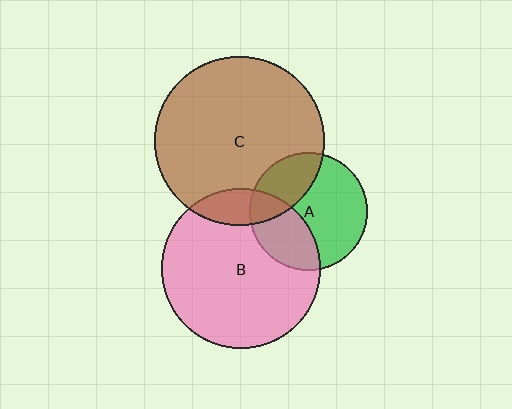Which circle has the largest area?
Circle C (brown).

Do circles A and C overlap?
Yes.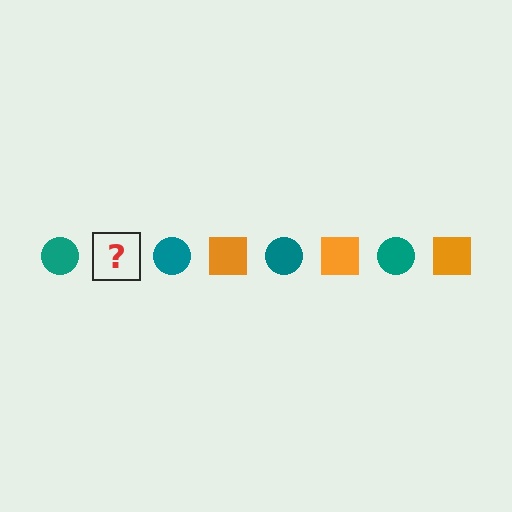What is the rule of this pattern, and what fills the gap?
The rule is that the pattern alternates between teal circle and orange square. The gap should be filled with an orange square.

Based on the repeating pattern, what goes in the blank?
The blank should be an orange square.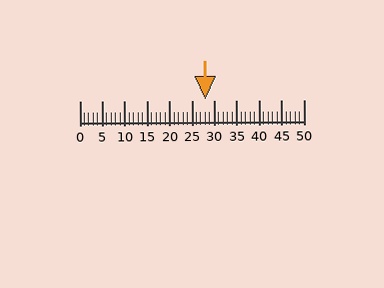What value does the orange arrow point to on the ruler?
The orange arrow points to approximately 28.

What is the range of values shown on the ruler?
The ruler shows values from 0 to 50.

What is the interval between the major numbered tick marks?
The major tick marks are spaced 5 units apart.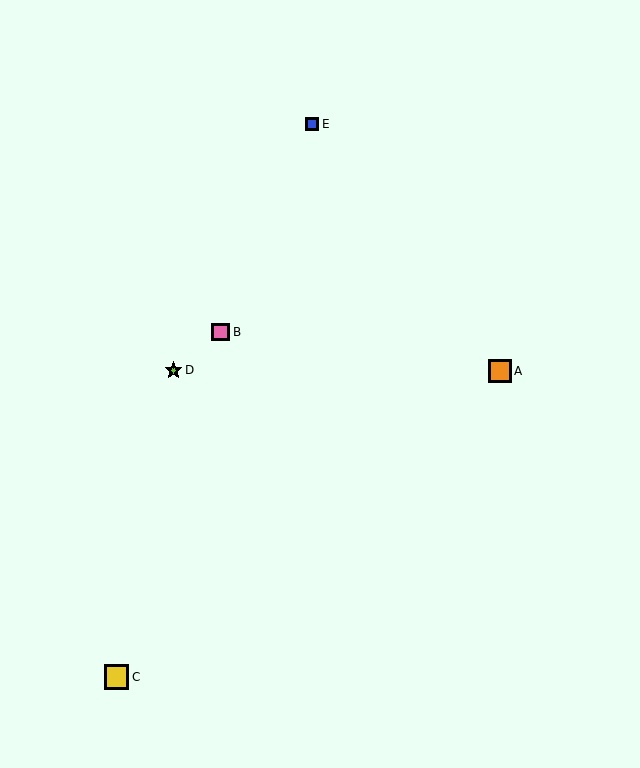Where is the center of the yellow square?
The center of the yellow square is at (117, 677).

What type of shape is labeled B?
Shape B is a pink square.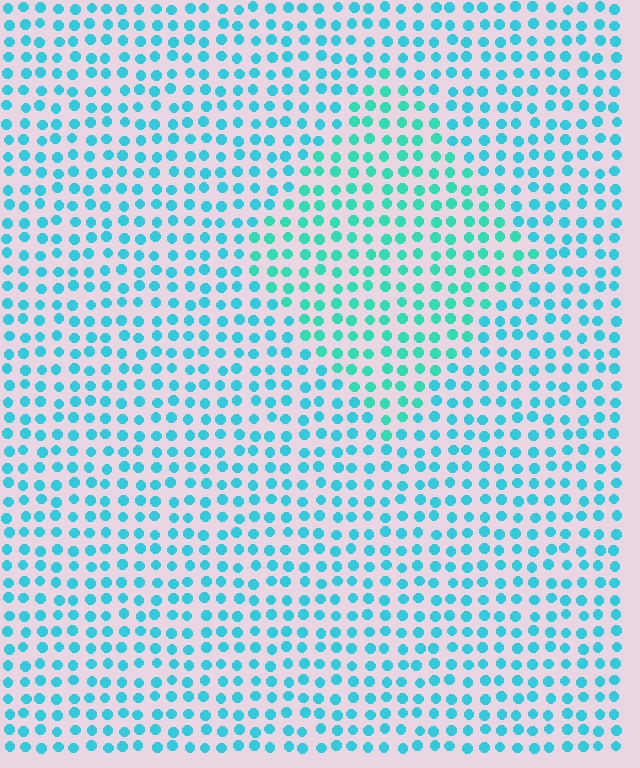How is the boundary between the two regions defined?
The boundary is defined purely by a slight shift in hue (about 21 degrees). Spacing, size, and orientation are identical on both sides.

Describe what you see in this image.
The image is filled with small cyan elements in a uniform arrangement. A diamond-shaped region is visible where the elements are tinted to a slightly different hue, forming a subtle color boundary.